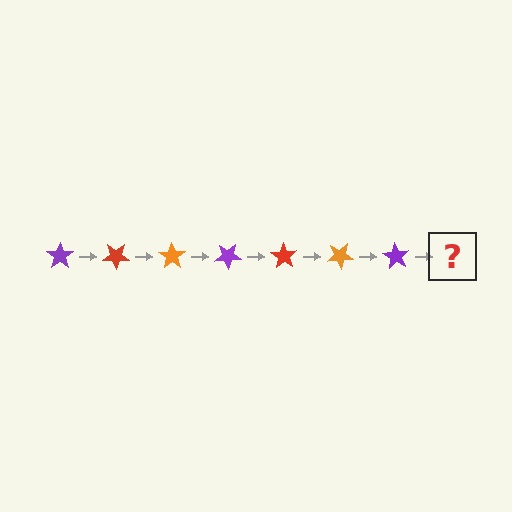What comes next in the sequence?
The next element should be a red star, rotated 245 degrees from the start.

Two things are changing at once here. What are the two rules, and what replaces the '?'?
The two rules are that it rotates 35 degrees each step and the color cycles through purple, red, and orange. The '?' should be a red star, rotated 245 degrees from the start.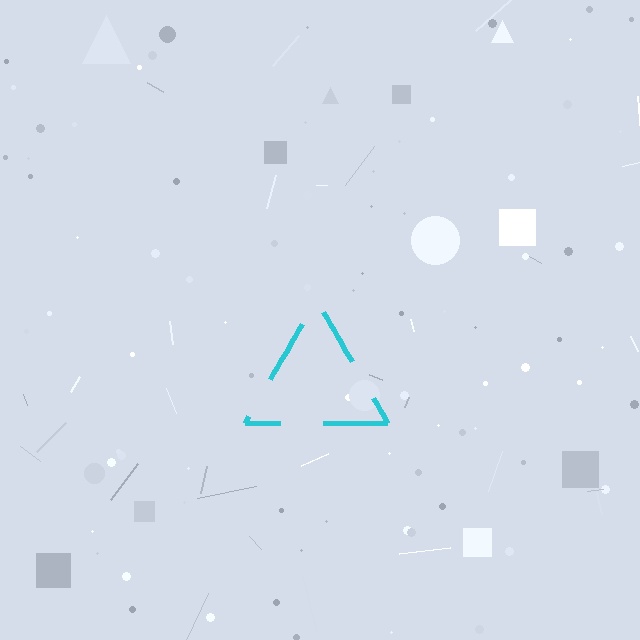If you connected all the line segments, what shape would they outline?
They would outline a triangle.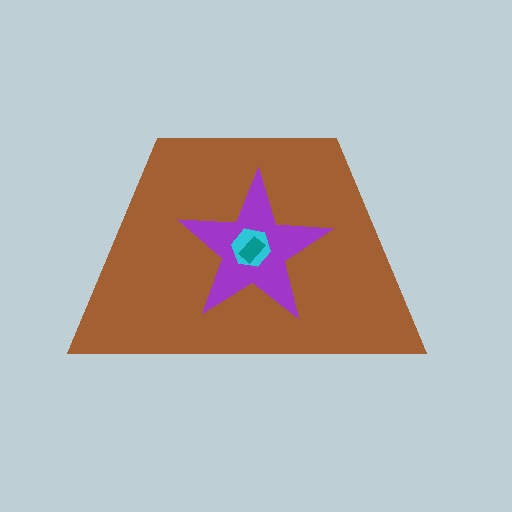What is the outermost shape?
The brown trapezoid.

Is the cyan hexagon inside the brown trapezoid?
Yes.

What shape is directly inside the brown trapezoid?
The purple star.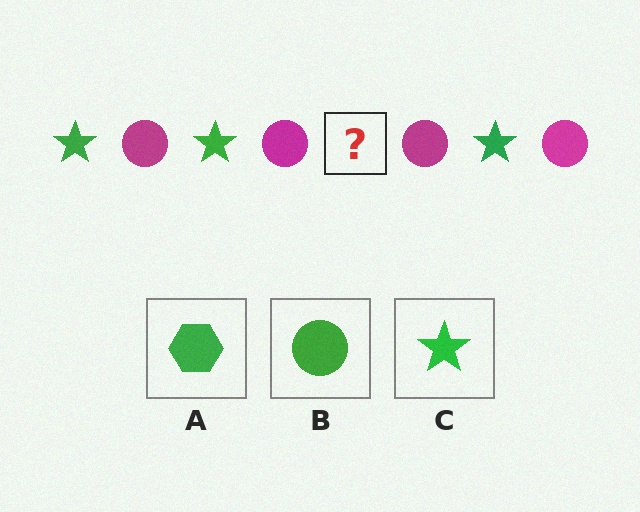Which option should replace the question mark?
Option C.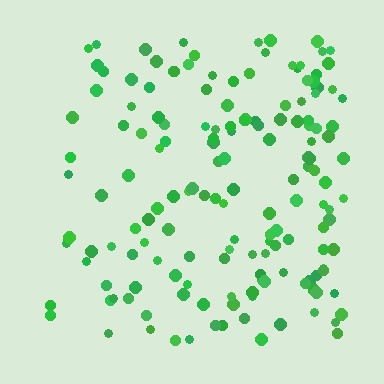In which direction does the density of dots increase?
From left to right, with the right side densest.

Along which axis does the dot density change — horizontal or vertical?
Horizontal.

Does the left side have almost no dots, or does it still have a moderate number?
Still a moderate number, just noticeably fewer than the right.